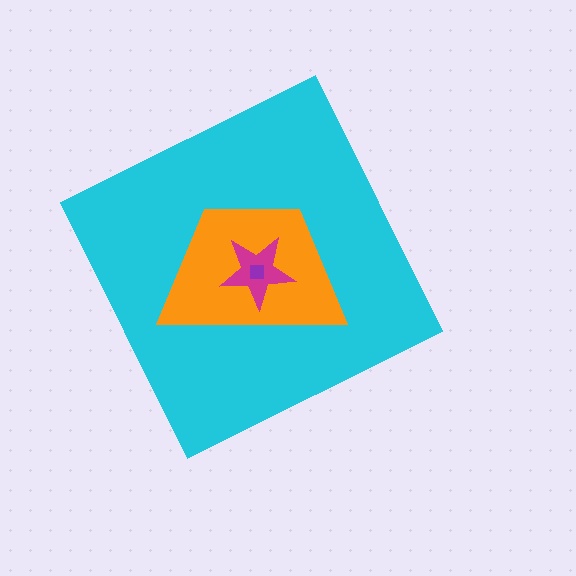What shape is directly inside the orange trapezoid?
The magenta star.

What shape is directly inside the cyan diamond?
The orange trapezoid.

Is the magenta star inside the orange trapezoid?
Yes.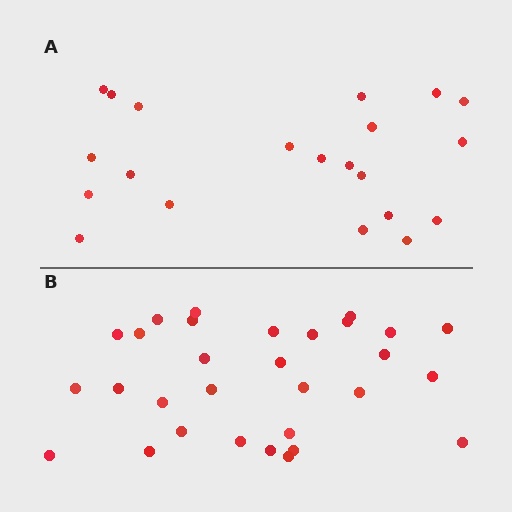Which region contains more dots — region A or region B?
Region B (the bottom region) has more dots.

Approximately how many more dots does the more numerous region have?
Region B has roughly 8 or so more dots than region A.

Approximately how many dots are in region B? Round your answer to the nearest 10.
About 30 dots.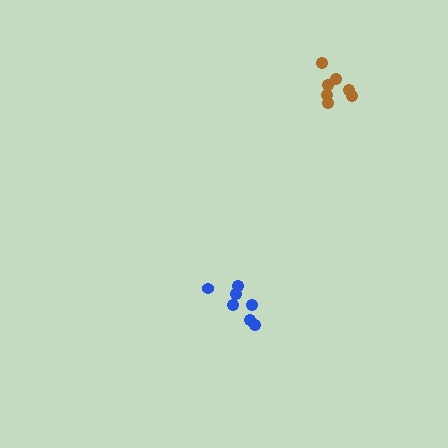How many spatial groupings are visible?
There are 2 spatial groupings.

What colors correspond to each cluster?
The clusters are colored: blue, brown.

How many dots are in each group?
Group 1: 7 dots, Group 2: 7 dots (14 total).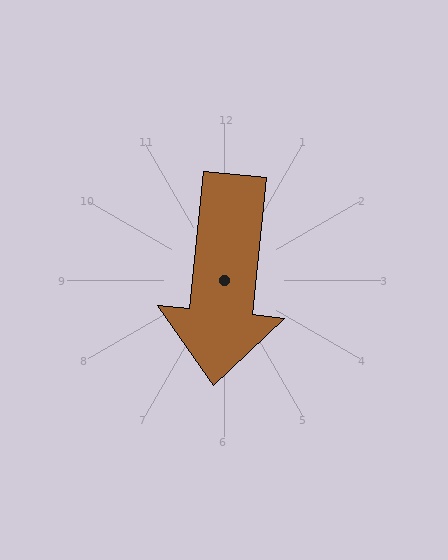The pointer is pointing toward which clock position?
Roughly 6 o'clock.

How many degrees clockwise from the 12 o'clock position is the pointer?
Approximately 186 degrees.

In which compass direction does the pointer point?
South.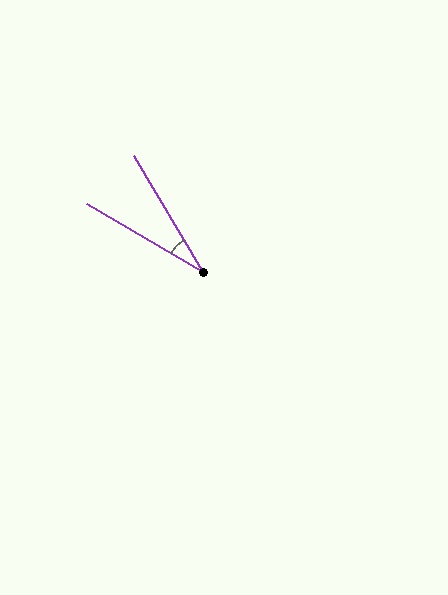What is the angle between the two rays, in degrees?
Approximately 29 degrees.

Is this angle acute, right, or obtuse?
It is acute.